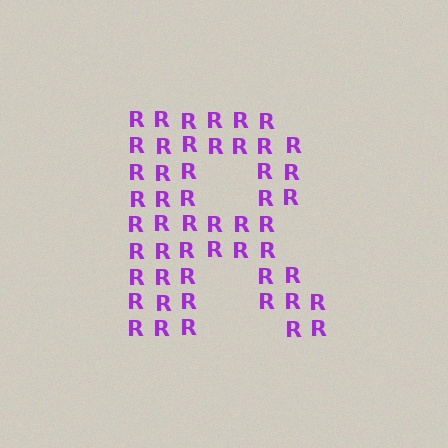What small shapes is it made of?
It is made of small letter R's.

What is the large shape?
The large shape is the letter R.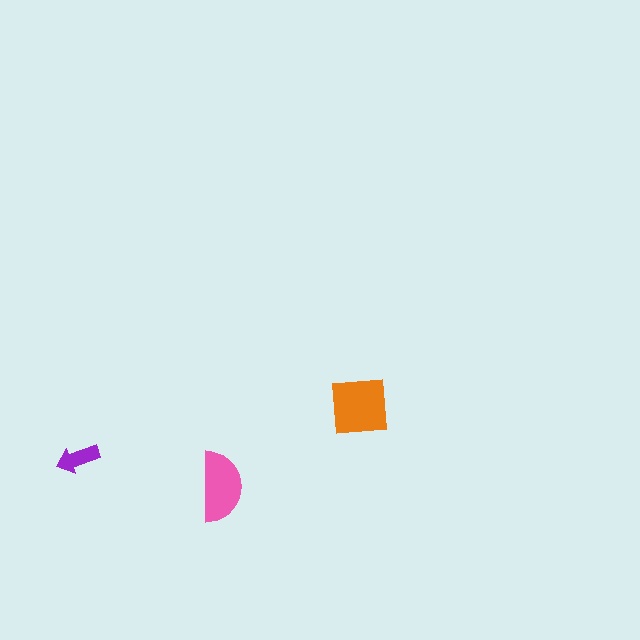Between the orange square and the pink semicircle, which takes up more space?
The orange square.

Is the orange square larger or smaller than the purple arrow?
Larger.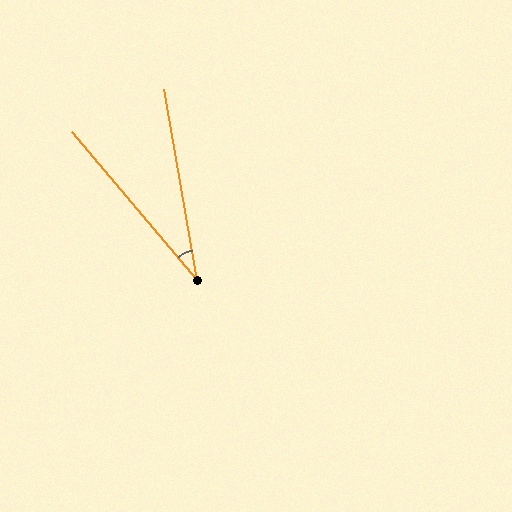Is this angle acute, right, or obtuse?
It is acute.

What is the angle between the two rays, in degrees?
Approximately 30 degrees.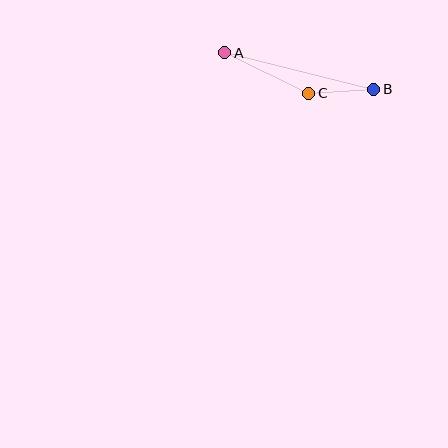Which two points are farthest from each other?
Points A and B are farthest from each other.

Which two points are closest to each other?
Points B and C are closest to each other.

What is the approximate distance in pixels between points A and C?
The distance between A and C is approximately 93 pixels.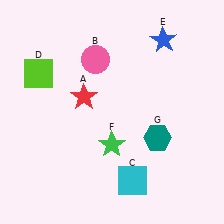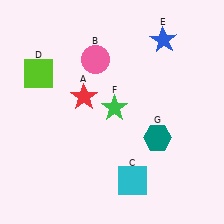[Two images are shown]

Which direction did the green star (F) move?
The green star (F) moved up.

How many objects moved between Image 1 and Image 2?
1 object moved between the two images.